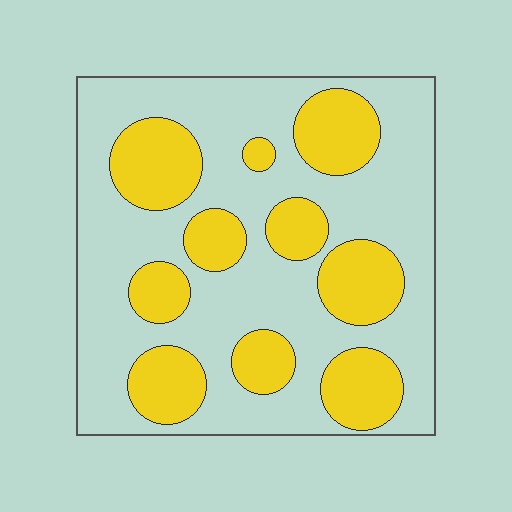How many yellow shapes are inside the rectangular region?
10.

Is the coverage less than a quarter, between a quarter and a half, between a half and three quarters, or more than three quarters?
Between a quarter and a half.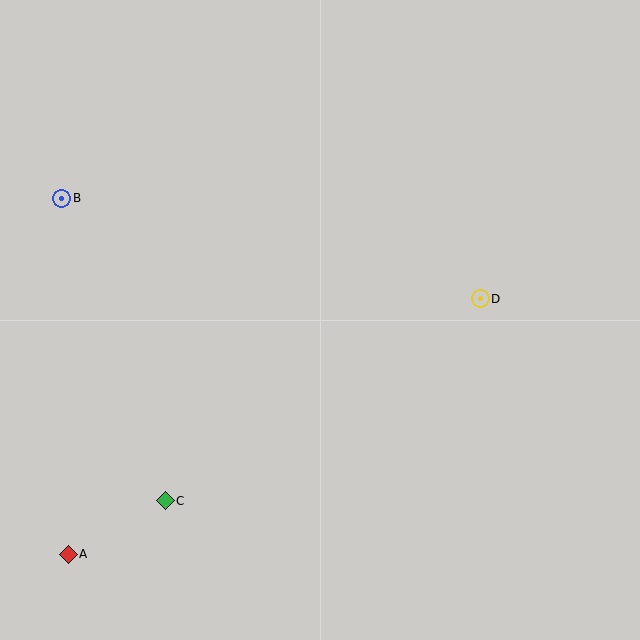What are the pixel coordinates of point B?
Point B is at (62, 198).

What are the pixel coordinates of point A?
Point A is at (68, 554).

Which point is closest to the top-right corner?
Point D is closest to the top-right corner.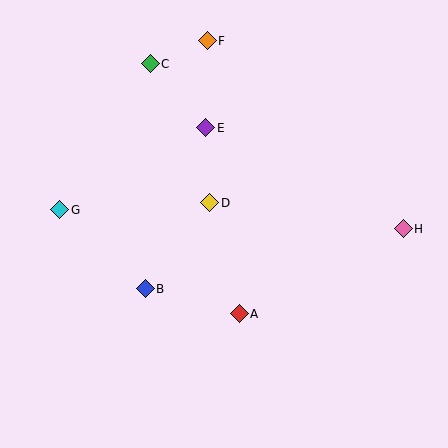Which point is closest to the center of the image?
Point D at (210, 203) is closest to the center.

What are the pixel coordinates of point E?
Point E is at (206, 128).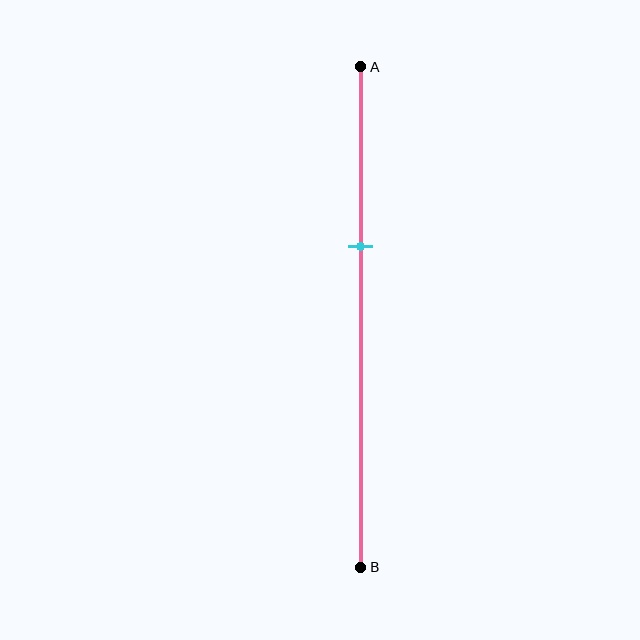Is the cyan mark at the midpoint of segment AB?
No, the mark is at about 35% from A, not at the 50% midpoint.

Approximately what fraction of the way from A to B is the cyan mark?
The cyan mark is approximately 35% of the way from A to B.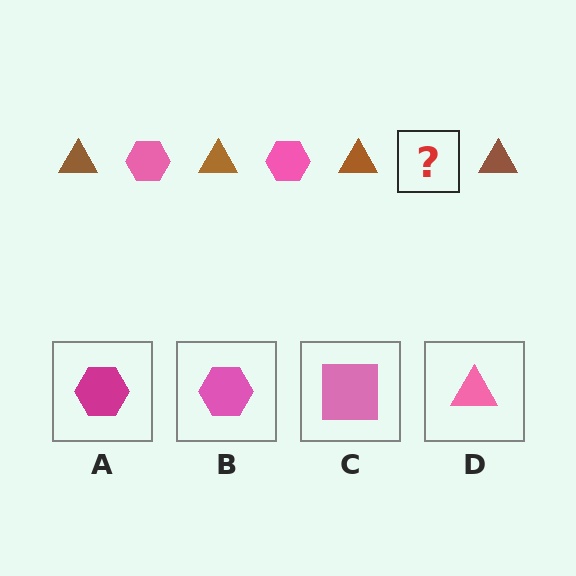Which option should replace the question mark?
Option B.